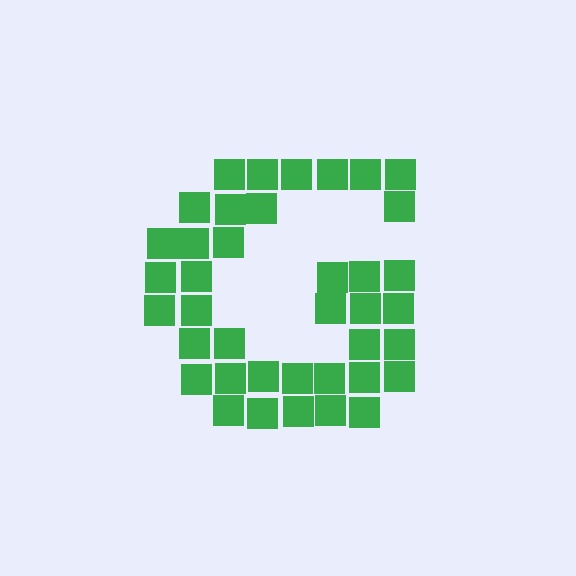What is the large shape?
The large shape is the letter G.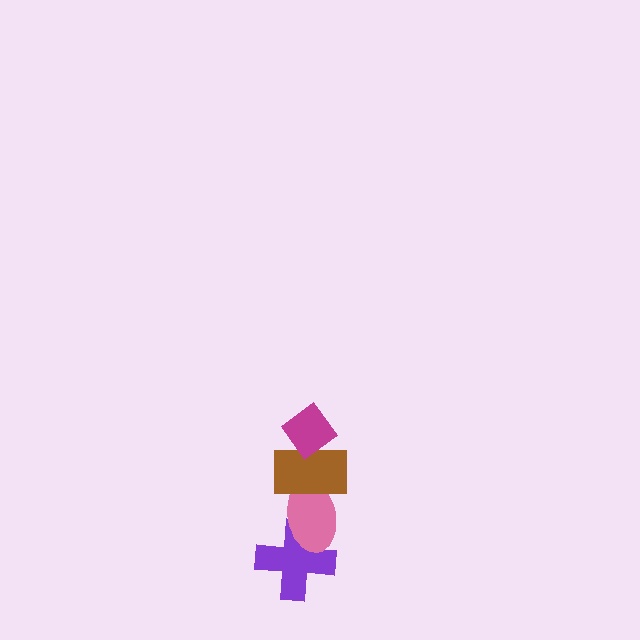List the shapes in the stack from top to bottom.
From top to bottom: the magenta diamond, the brown rectangle, the pink ellipse, the purple cross.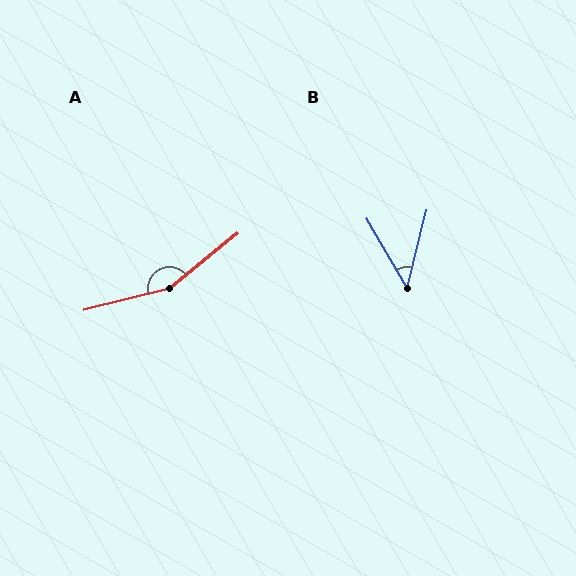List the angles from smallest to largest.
B (44°), A (155°).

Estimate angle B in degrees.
Approximately 44 degrees.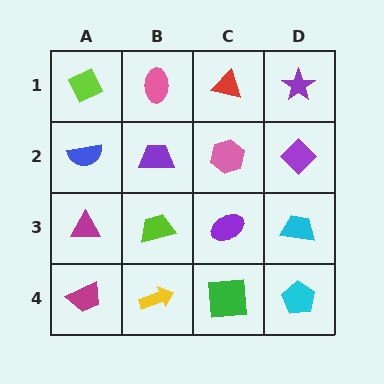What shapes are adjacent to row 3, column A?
A blue semicircle (row 2, column A), a magenta trapezoid (row 4, column A), a lime trapezoid (row 3, column B).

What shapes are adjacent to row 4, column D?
A cyan trapezoid (row 3, column D), a green square (row 4, column C).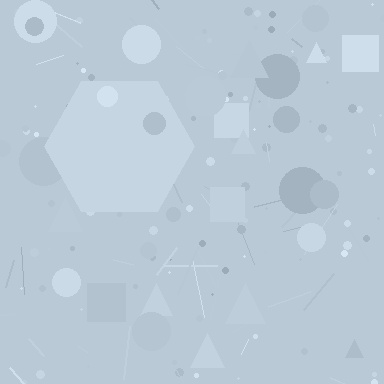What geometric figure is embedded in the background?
A hexagon is embedded in the background.